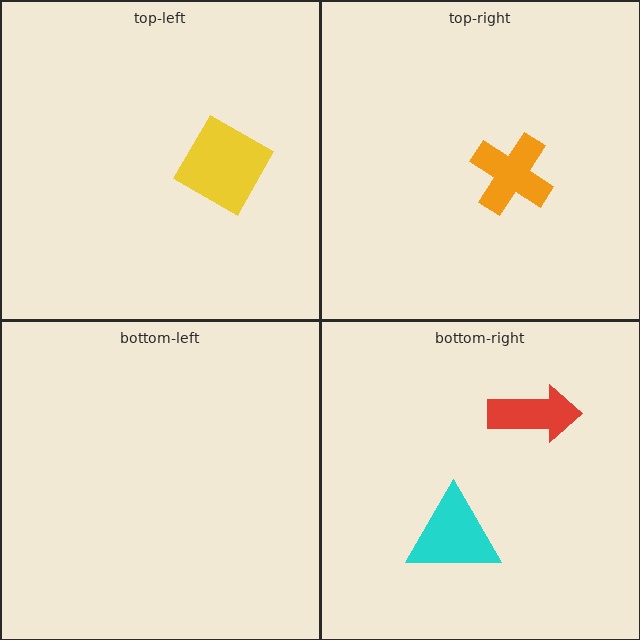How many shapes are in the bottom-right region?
2.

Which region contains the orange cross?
The top-right region.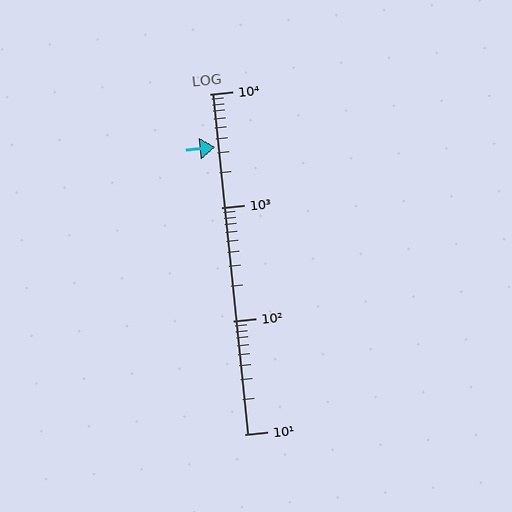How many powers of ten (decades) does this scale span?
The scale spans 3 decades, from 10 to 10000.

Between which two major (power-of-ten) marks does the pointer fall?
The pointer is between 1000 and 10000.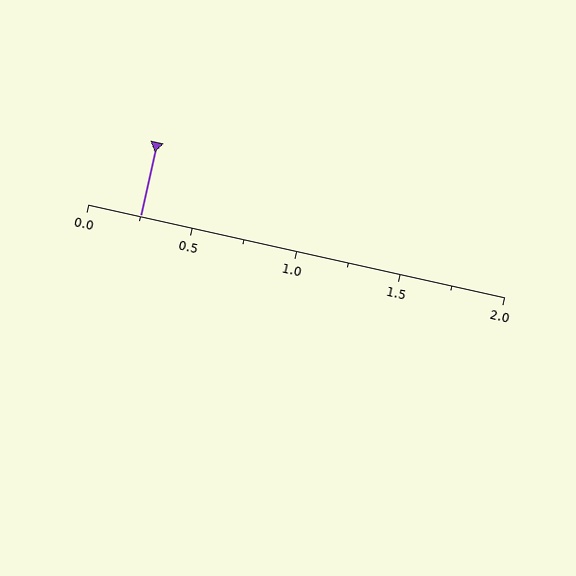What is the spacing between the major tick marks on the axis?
The major ticks are spaced 0.5 apart.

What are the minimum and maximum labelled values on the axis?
The axis runs from 0.0 to 2.0.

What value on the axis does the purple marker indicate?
The marker indicates approximately 0.25.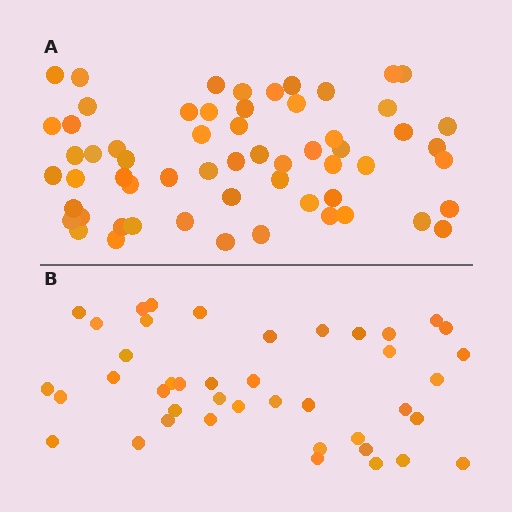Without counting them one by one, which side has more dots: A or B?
Region A (the top region) has more dots.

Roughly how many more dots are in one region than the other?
Region A has approximately 20 more dots than region B.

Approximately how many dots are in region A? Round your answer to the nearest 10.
About 60 dots.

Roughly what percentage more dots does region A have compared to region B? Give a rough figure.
About 45% more.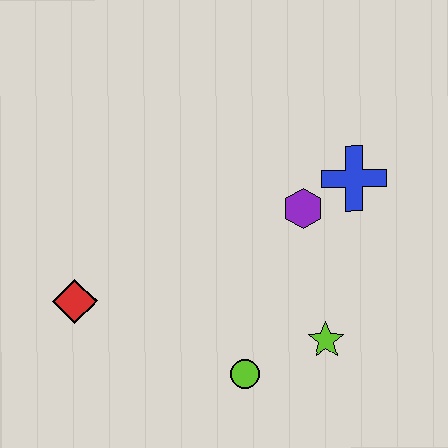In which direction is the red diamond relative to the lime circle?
The red diamond is to the left of the lime circle.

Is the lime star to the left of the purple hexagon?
No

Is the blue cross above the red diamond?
Yes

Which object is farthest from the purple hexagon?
The red diamond is farthest from the purple hexagon.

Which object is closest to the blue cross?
The purple hexagon is closest to the blue cross.